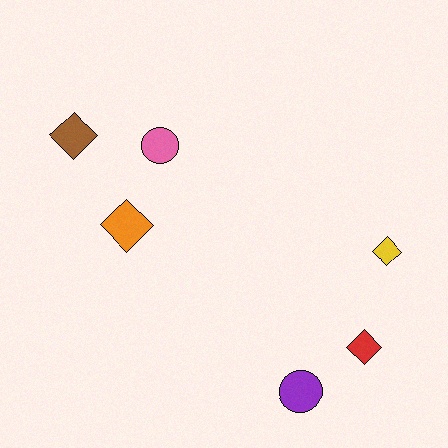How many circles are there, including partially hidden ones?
There are 2 circles.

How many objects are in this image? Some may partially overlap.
There are 6 objects.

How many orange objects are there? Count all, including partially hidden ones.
There is 1 orange object.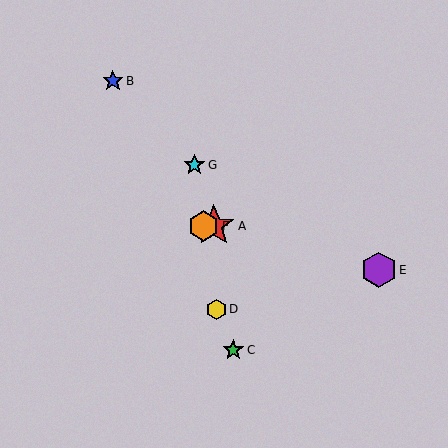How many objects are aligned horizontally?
2 objects (A, F) are aligned horizontally.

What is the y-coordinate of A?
Object A is at y≈226.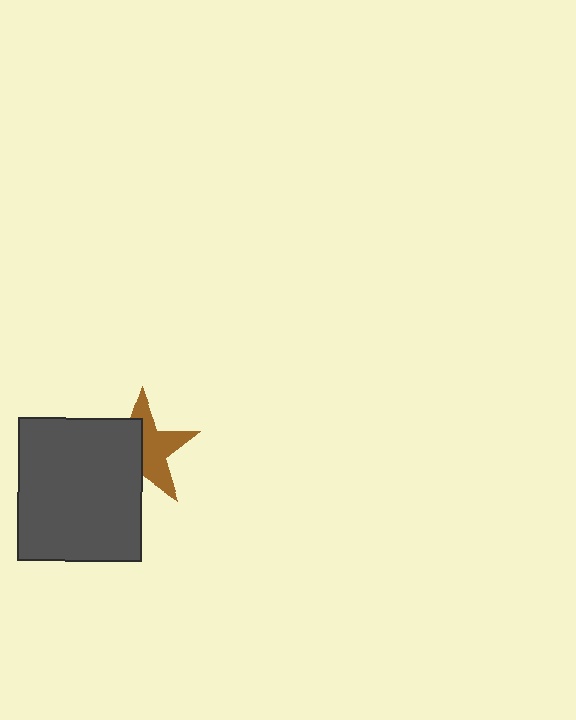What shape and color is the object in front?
The object in front is a dark gray rectangle.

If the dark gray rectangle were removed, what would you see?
You would see the complete brown star.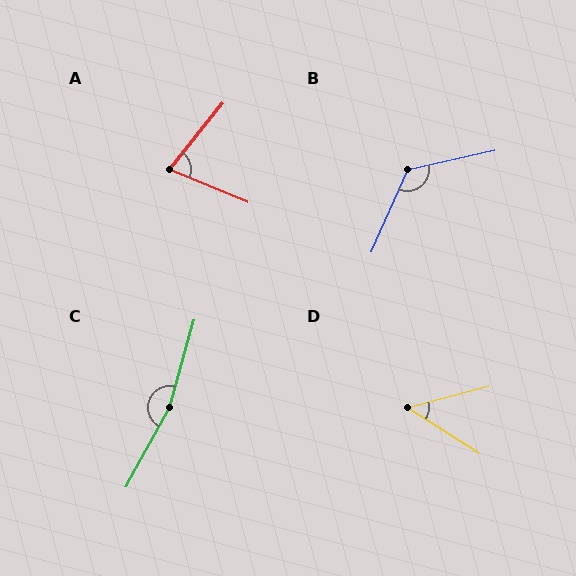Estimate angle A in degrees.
Approximately 74 degrees.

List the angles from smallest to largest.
D (47°), A (74°), B (127°), C (167°).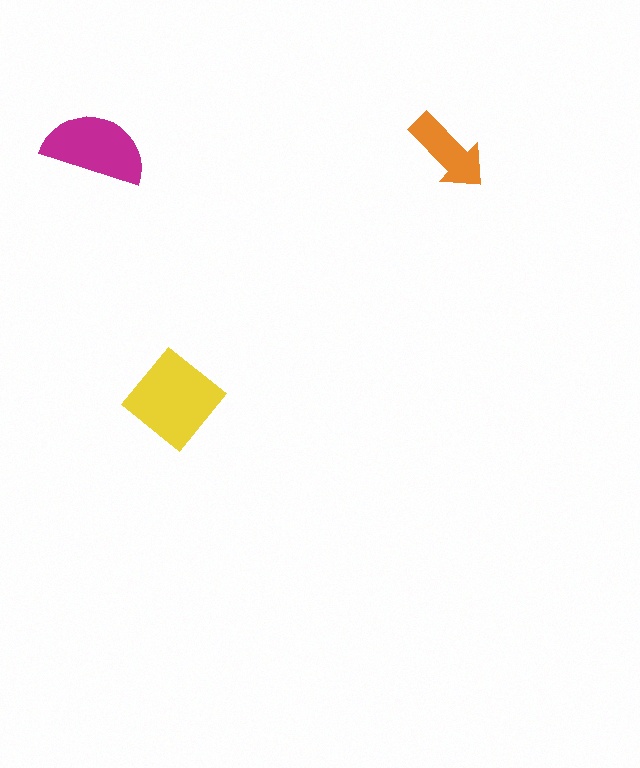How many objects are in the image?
There are 3 objects in the image.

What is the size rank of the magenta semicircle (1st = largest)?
2nd.